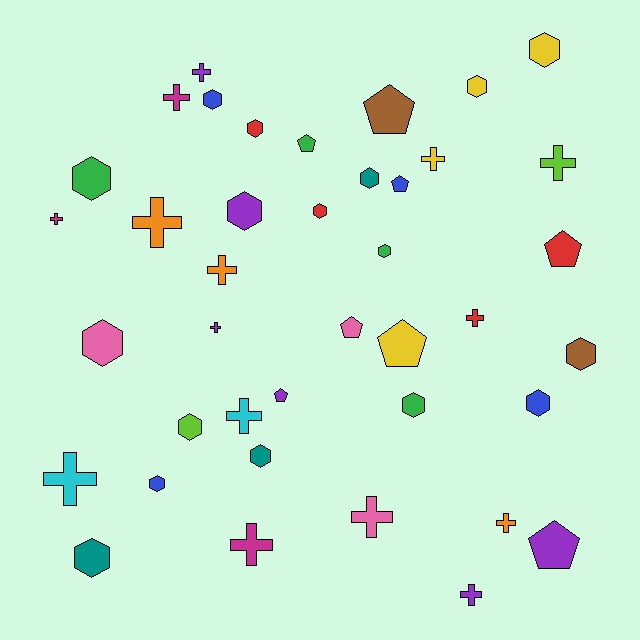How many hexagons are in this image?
There are 17 hexagons.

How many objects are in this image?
There are 40 objects.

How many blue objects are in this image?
There are 4 blue objects.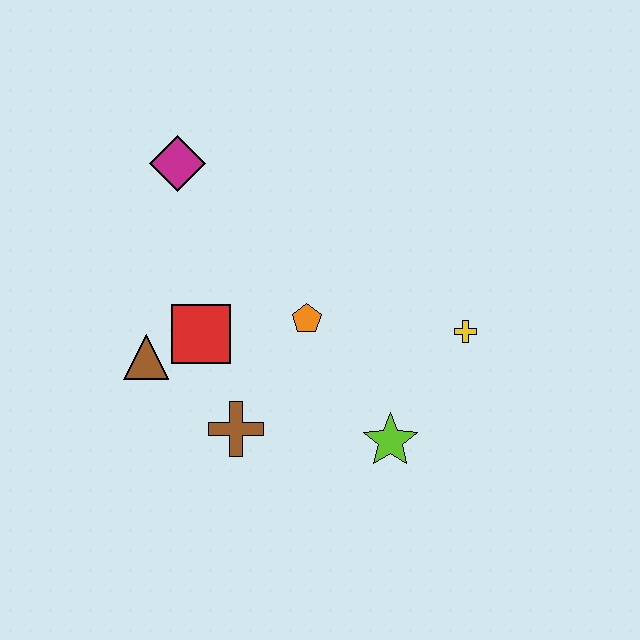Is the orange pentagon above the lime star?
Yes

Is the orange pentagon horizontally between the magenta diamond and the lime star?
Yes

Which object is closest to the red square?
The brown triangle is closest to the red square.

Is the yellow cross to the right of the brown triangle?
Yes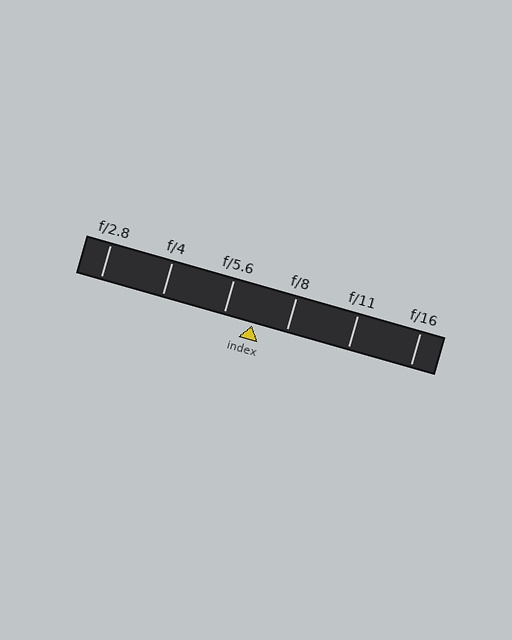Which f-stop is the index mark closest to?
The index mark is closest to f/5.6.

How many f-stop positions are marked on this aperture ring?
There are 6 f-stop positions marked.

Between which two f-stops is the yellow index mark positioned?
The index mark is between f/5.6 and f/8.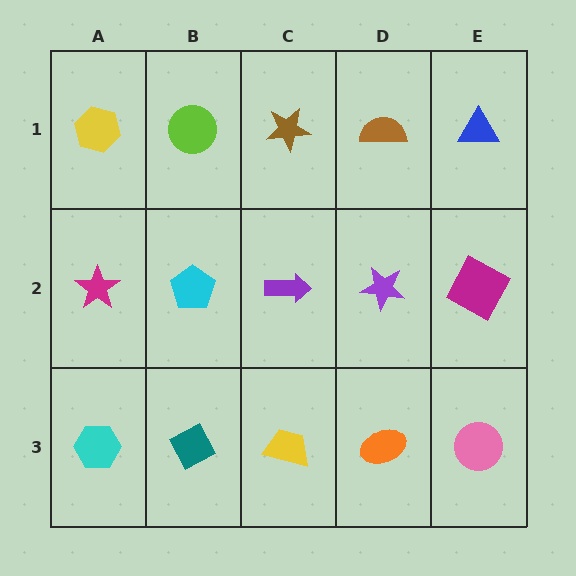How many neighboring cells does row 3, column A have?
2.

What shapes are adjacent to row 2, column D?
A brown semicircle (row 1, column D), an orange ellipse (row 3, column D), a purple arrow (row 2, column C), a magenta square (row 2, column E).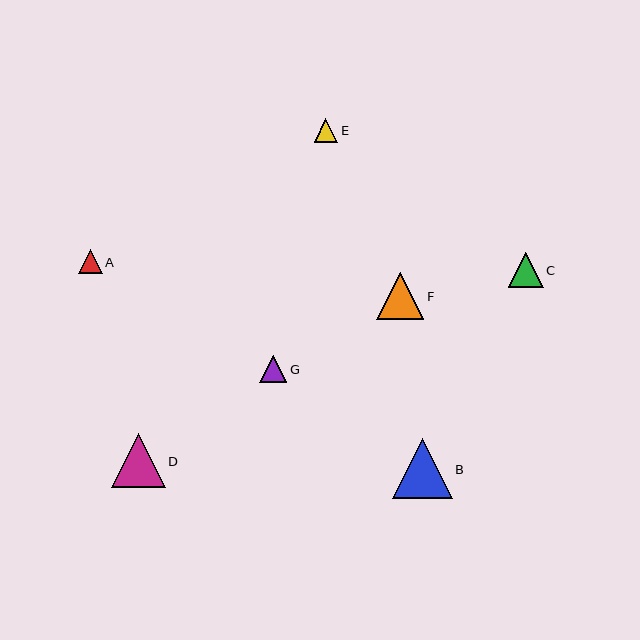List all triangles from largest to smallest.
From largest to smallest: B, D, F, C, G, A, E.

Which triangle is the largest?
Triangle B is the largest with a size of approximately 60 pixels.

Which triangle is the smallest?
Triangle E is the smallest with a size of approximately 23 pixels.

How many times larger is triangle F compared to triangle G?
Triangle F is approximately 1.7 times the size of triangle G.